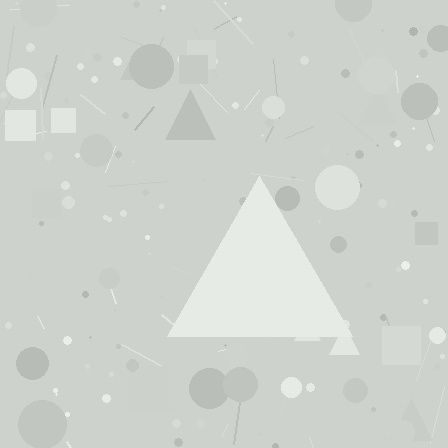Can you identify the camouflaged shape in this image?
The camouflaged shape is a triangle.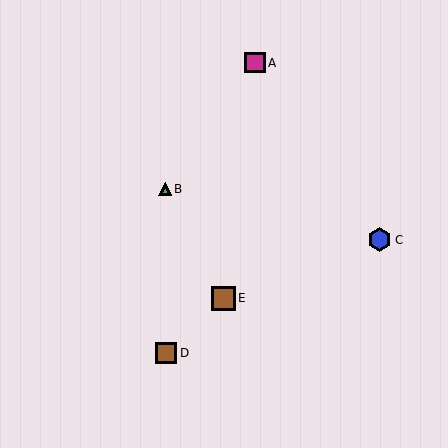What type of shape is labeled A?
Shape A is a magenta square.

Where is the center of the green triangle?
The center of the green triangle is at (165, 189).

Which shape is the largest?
The blue hexagon (labeled C) is the largest.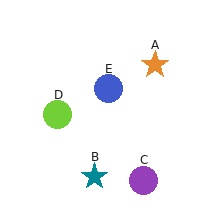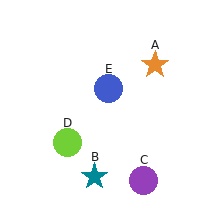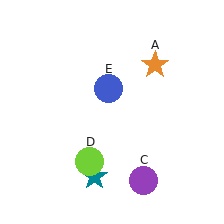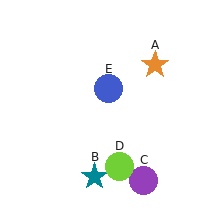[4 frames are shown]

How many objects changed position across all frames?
1 object changed position: lime circle (object D).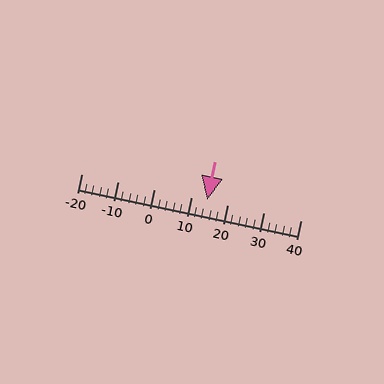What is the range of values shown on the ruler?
The ruler shows values from -20 to 40.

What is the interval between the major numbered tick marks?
The major tick marks are spaced 10 units apart.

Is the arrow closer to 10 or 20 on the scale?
The arrow is closer to 10.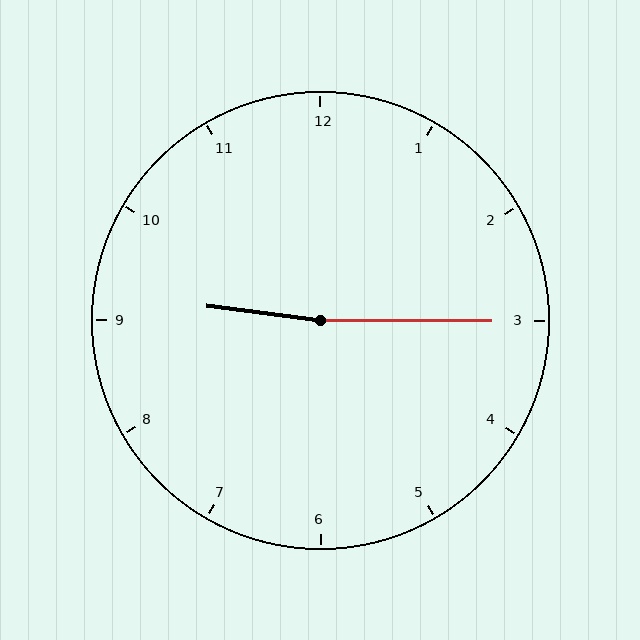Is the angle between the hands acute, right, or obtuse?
It is obtuse.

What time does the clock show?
9:15.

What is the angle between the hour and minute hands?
Approximately 172 degrees.